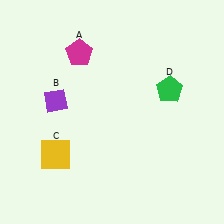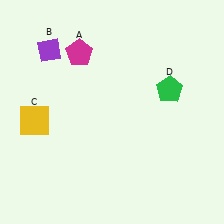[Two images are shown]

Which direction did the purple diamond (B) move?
The purple diamond (B) moved up.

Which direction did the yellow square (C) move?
The yellow square (C) moved up.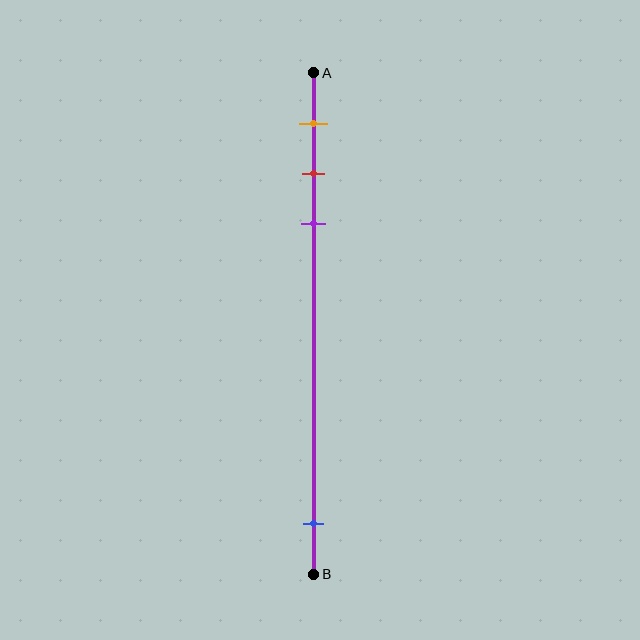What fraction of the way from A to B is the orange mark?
The orange mark is approximately 10% (0.1) of the way from A to B.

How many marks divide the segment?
There are 4 marks dividing the segment.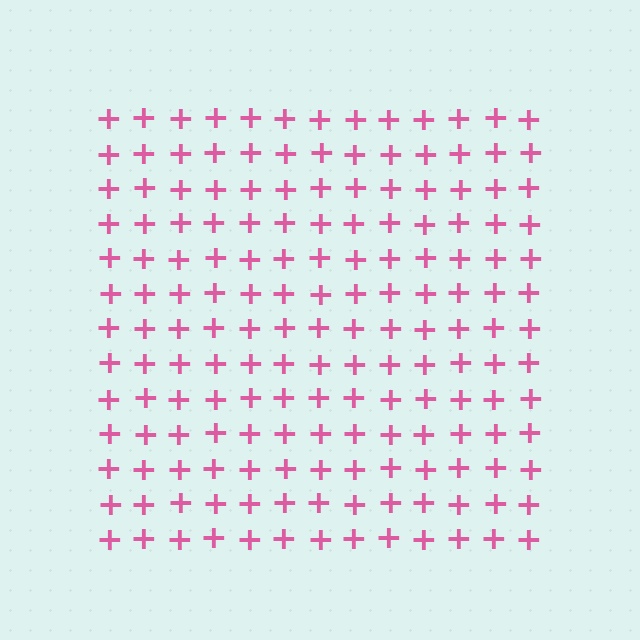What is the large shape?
The large shape is a square.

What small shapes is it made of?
It is made of small plus signs.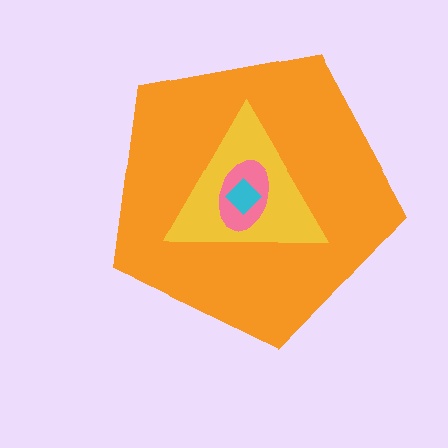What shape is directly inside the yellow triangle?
The pink ellipse.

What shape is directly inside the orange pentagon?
The yellow triangle.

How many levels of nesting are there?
4.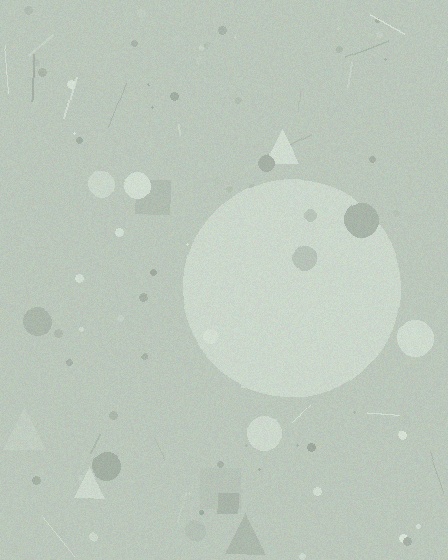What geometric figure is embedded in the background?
A circle is embedded in the background.